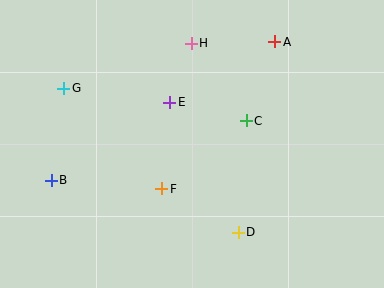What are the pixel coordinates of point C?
Point C is at (246, 121).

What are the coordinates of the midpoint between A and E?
The midpoint between A and E is at (222, 72).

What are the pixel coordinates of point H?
Point H is at (191, 43).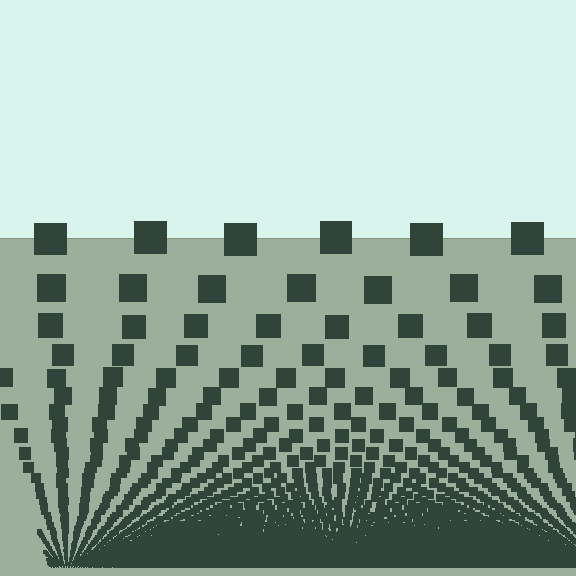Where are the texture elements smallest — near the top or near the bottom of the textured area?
Near the bottom.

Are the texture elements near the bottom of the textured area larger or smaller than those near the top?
Smaller. The gradient is inverted — elements near the bottom are smaller and denser.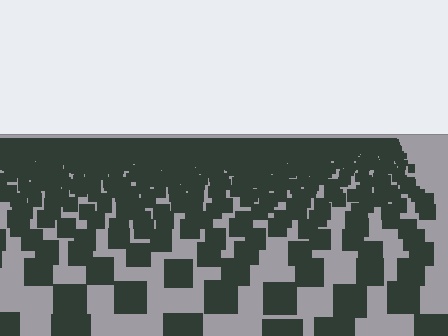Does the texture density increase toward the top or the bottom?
Density increases toward the top.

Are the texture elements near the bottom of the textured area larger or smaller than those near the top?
Larger. Near the bottom, elements are closer to the viewer and appear at a bigger on-screen size.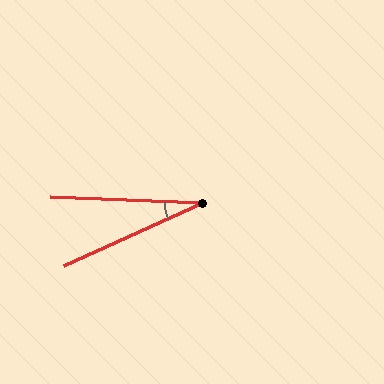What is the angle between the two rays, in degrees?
Approximately 27 degrees.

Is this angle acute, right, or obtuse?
It is acute.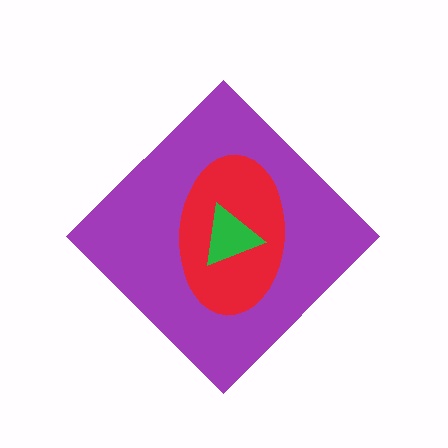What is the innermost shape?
The green triangle.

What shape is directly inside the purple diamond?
The red ellipse.